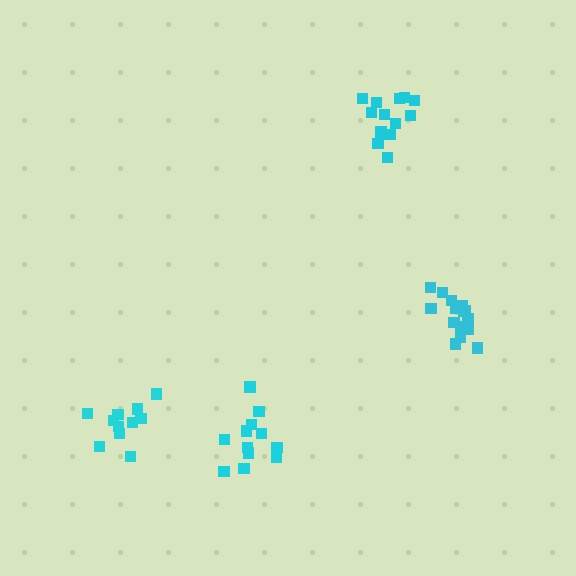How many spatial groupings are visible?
There are 4 spatial groupings.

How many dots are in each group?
Group 1: 13 dots, Group 2: 15 dots, Group 3: 12 dots, Group 4: 11 dots (51 total).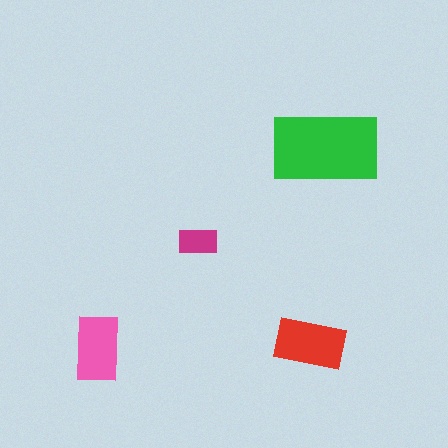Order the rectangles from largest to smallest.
the green one, the red one, the pink one, the magenta one.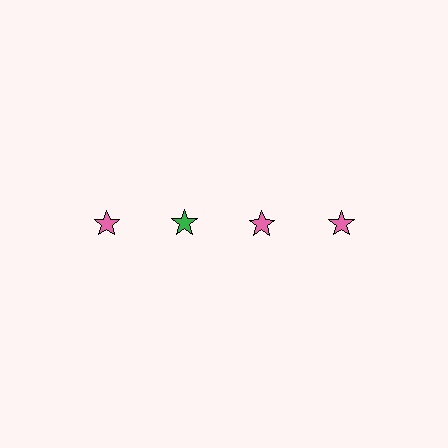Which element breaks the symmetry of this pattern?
The green star in the top row, second from left column breaks the symmetry. All other shapes are pink stars.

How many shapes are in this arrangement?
There are 4 shapes arranged in a grid pattern.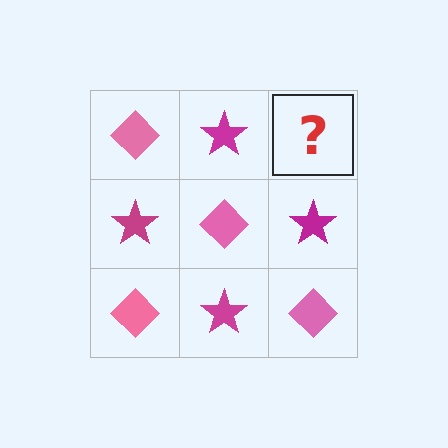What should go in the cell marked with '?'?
The missing cell should contain a pink diamond.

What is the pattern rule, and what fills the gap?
The rule is that it alternates pink diamond and magenta star in a checkerboard pattern. The gap should be filled with a pink diamond.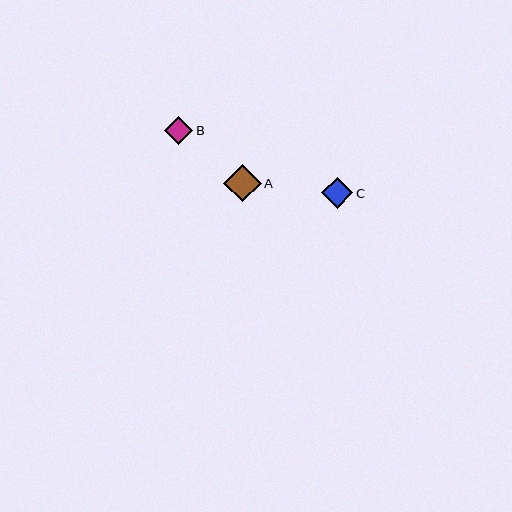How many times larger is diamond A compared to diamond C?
Diamond A is approximately 1.2 times the size of diamond C.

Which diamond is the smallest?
Diamond B is the smallest with a size of approximately 28 pixels.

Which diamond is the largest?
Diamond A is the largest with a size of approximately 38 pixels.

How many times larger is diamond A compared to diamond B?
Diamond A is approximately 1.3 times the size of diamond B.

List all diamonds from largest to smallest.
From largest to smallest: A, C, B.